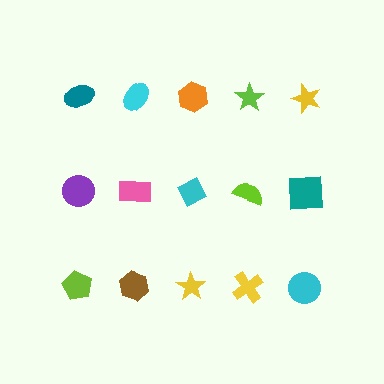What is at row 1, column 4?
A lime star.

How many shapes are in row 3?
5 shapes.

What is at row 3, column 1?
A lime pentagon.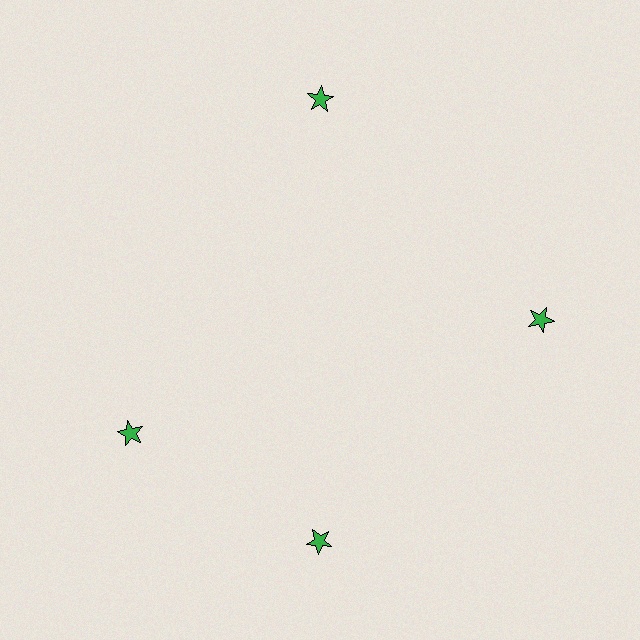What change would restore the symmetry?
The symmetry would be restored by rotating it back into even spacing with its neighbors so that all 4 stars sit at equal angles and equal distance from the center.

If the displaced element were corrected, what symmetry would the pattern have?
It would have 4-fold rotational symmetry — the pattern would map onto itself every 90 degrees.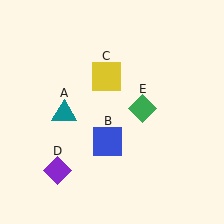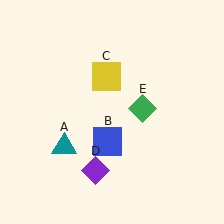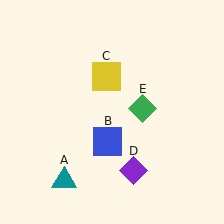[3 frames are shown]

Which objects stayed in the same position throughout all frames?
Blue square (object B) and yellow square (object C) and green diamond (object E) remained stationary.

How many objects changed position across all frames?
2 objects changed position: teal triangle (object A), purple diamond (object D).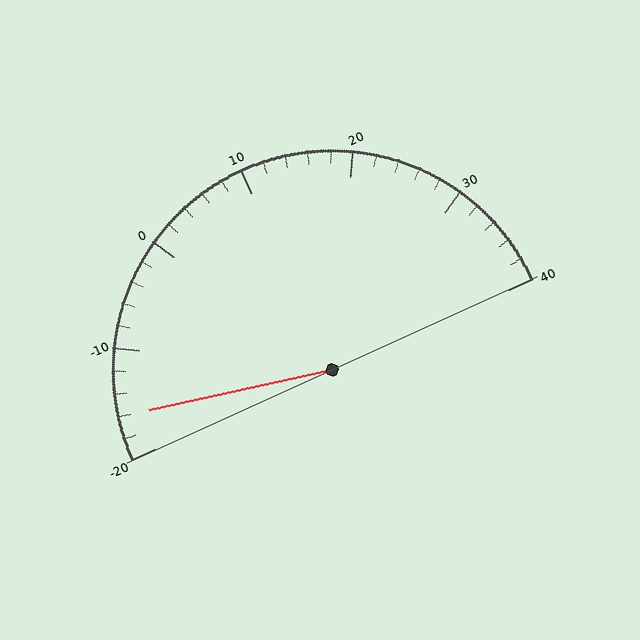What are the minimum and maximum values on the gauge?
The gauge ranges from -20 to 40.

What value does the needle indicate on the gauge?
The needle indicates approximately -16.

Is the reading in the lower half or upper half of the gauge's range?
The reading is in the lower half of the range (-20 to 40).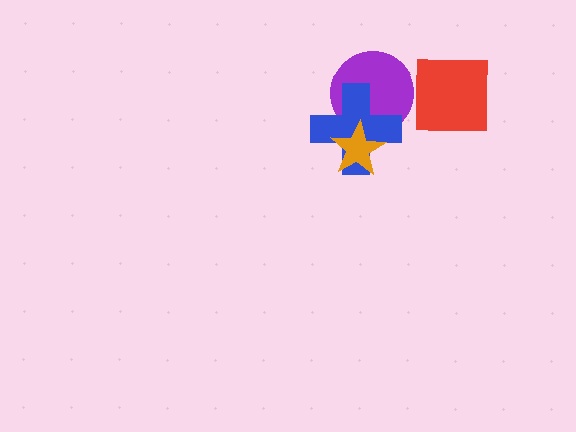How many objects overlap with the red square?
0 objects overlap with the red square.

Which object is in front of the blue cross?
The orange star is in front of the blue cross.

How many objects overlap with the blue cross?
2 objects overlap with the blue cross.